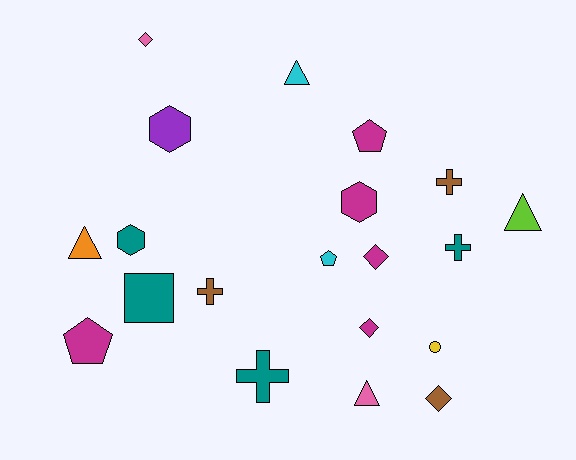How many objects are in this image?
There are 20 objects.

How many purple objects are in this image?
There is 1 purple object.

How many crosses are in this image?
There are 4 crosses.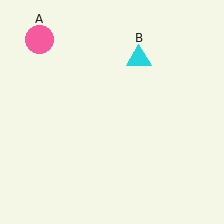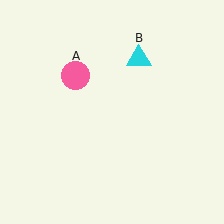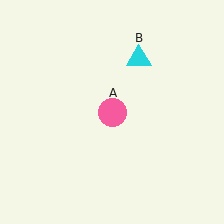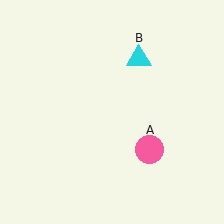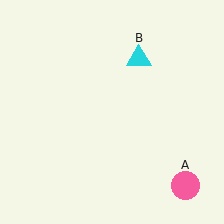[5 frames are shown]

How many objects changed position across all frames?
1 object changed position: pink circle (object A).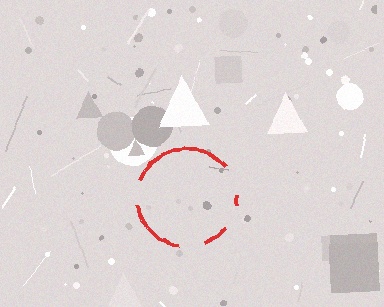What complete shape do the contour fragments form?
The contour fragments form a circle.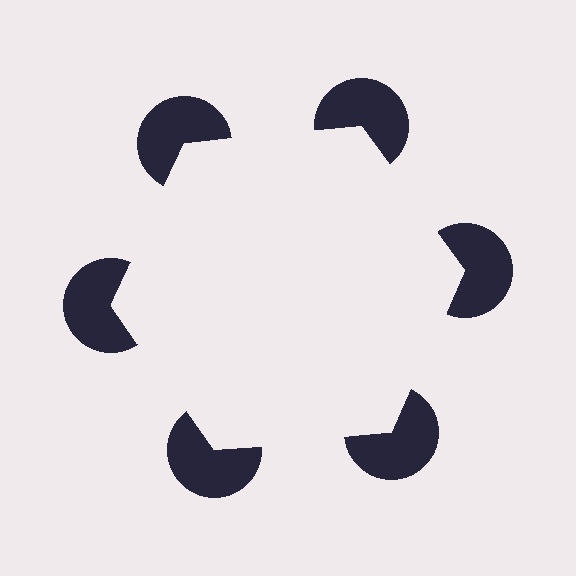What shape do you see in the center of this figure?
An illusory hexagon — its edges are inferred from the aligned wedge cuts in the pac-man discs, not physically drawn.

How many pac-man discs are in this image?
There are 6 — one at each vertex of the illusory hexagon.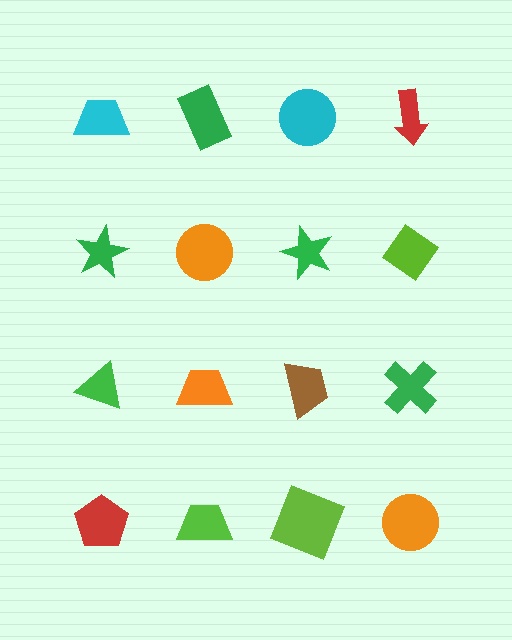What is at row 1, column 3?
A cyan circle.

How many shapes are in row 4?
4 shapes.